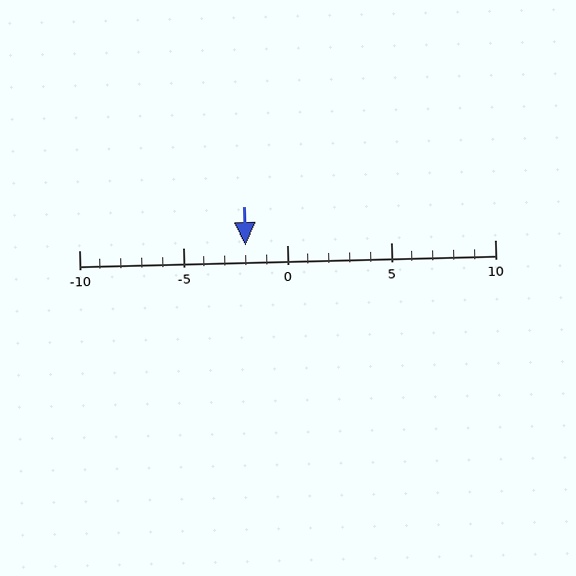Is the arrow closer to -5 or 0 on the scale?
The arrow is closer to 0.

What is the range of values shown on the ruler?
The ruler shows values from -10 to 10.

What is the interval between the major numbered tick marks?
The major tick marks are spaced 5 units apart.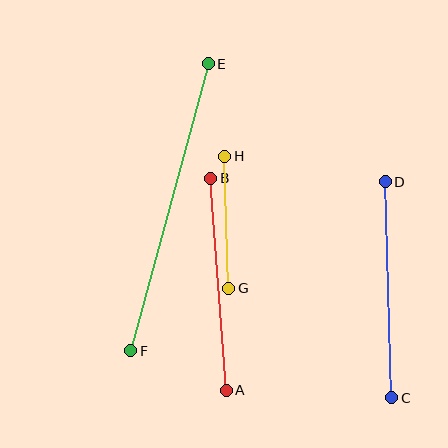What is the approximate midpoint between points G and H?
The midpoint is at approximately (227, 222) pixels.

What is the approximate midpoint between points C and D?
The midpoint is at approximately (388, 290) pixels.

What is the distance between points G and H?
The distance is approximately 132 pixels.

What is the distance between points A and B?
The distance is approximately 213 pixels.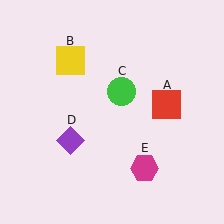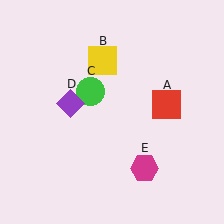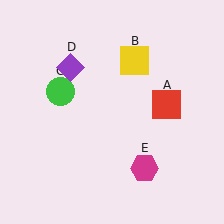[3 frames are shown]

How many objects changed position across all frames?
3 objects changed position: yellow square (object B), green circle (object C), purple diamond (object D).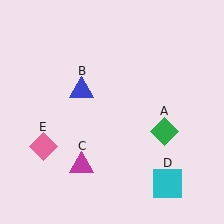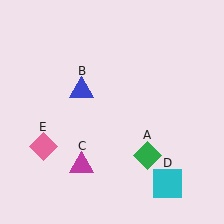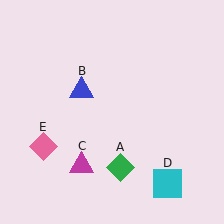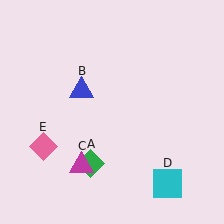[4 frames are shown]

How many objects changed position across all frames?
1 object changed position: green diamond (object A).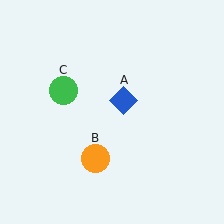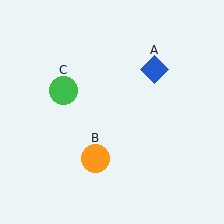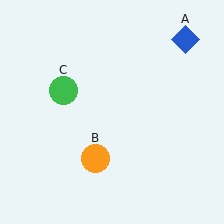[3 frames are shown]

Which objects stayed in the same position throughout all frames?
Orange circle (object B) and green circle (object C) remained stationary.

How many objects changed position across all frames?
1 object changed position: blue diamond (object A).